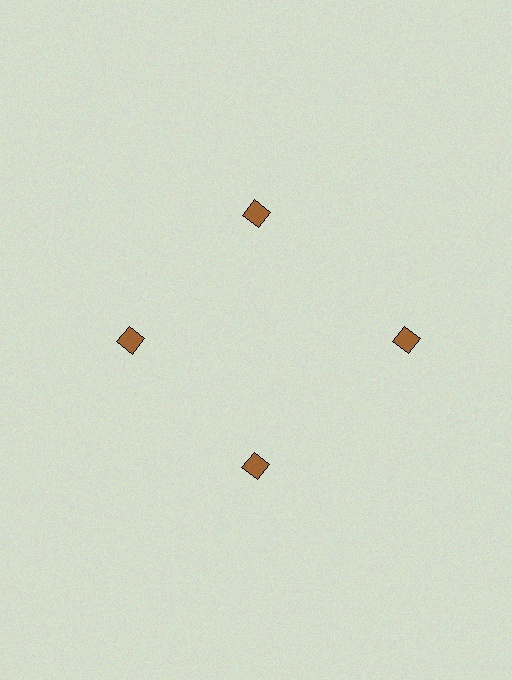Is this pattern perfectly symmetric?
No. The 4 brown squares are arranged in a ring, but one element near the 3 o'clock position is pushed outward from the center, breaking the 4-fold rotational symmetry.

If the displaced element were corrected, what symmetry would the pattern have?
It would have 4-fold rotational symmetry — the pattern would map onto itself every 90 degrees.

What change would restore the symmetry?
The symmetry would be restored by moving it inward, back onto the ring so that all 4 squares sit at equal angles and equal distance from the center.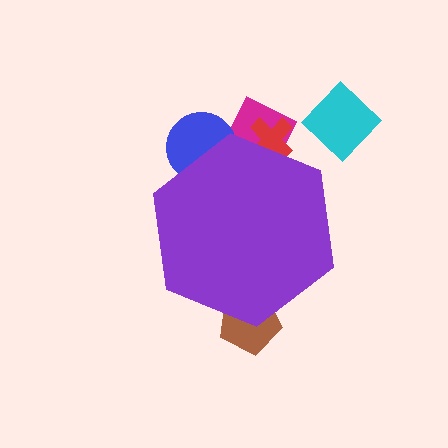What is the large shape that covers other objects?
A purple hexagon.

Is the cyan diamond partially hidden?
No, the cyan diamond is fully visible.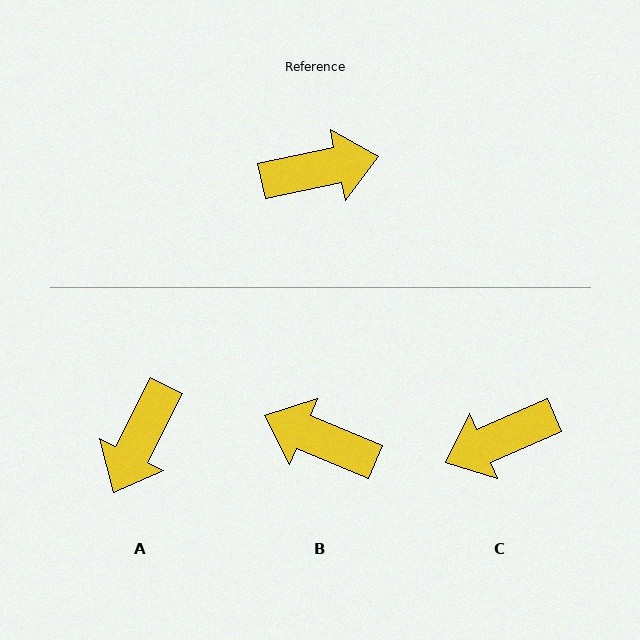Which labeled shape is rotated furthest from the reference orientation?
C, about 169 degrees away.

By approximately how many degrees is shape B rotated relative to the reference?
Approximately 145 degrees counter-clockwise.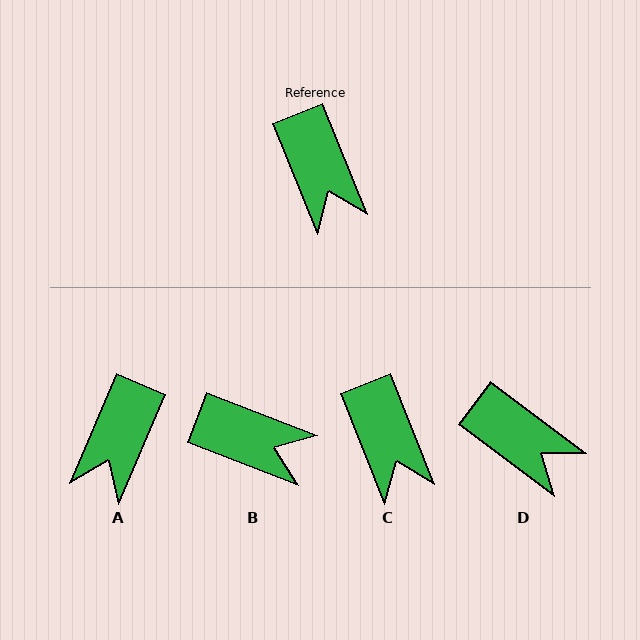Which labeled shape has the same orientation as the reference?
C.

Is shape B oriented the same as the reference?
No, it is off by about 47 degrees.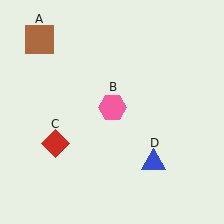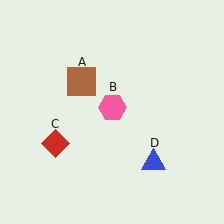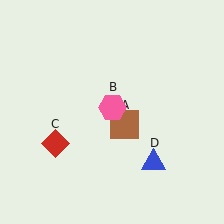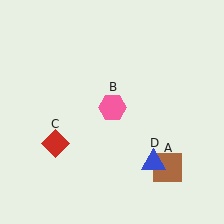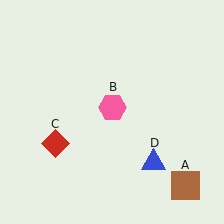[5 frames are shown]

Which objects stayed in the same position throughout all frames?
Pink hexagon (object B) and red diamond (object C) and blue triangle (object D) remained stationary.